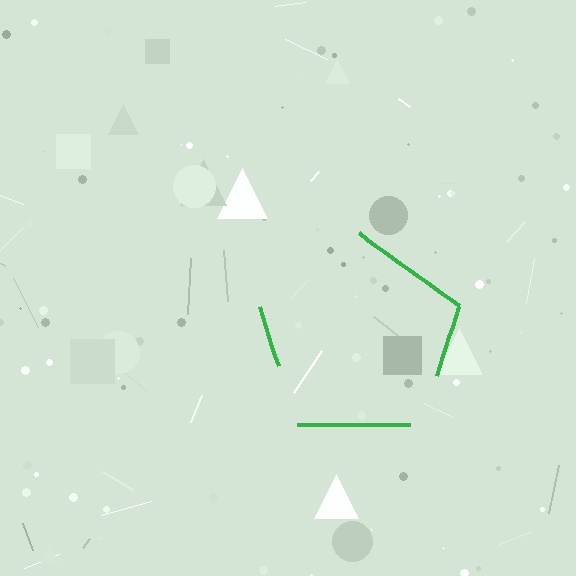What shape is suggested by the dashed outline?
The dashed outline suggests a pentagon.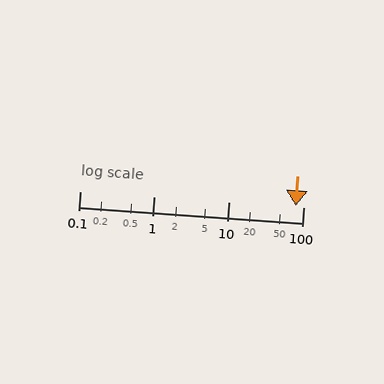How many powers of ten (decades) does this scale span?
The scale spans 3 decades, from 0.1 to 100.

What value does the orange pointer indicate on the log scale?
The pointer indicates approximately 80.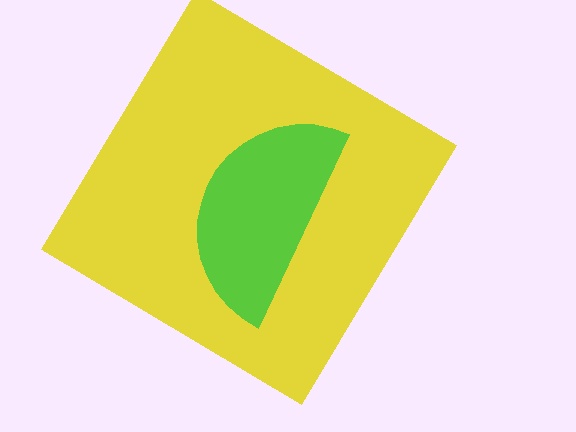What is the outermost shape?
The yellow diamond.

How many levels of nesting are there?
2.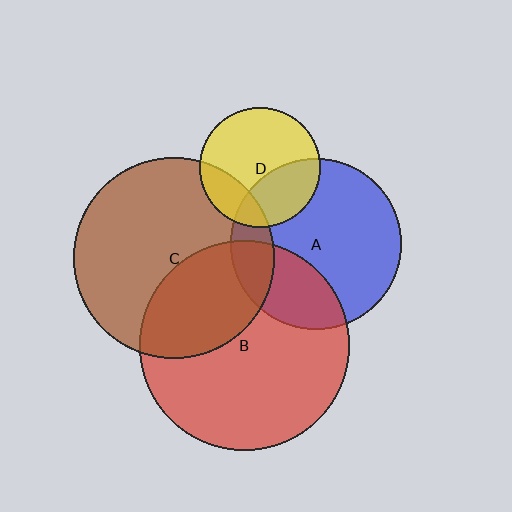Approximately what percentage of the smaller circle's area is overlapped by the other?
Approximately 20%.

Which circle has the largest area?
Circle B (red).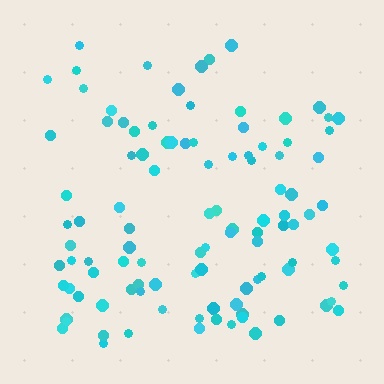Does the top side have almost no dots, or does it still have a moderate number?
Still a moderate number, just noticeably fewer than the bottom.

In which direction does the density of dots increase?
From top to bottom, with the bottom side densest.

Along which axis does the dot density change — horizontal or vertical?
Vertical.